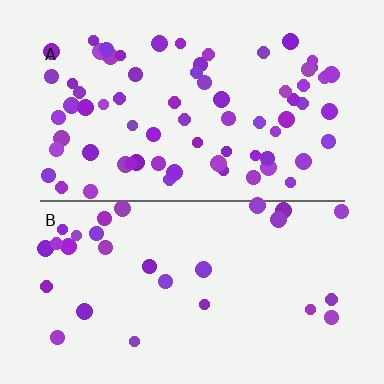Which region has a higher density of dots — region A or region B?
A (the top).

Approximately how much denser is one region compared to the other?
Approximately 2.4× — region A over region B.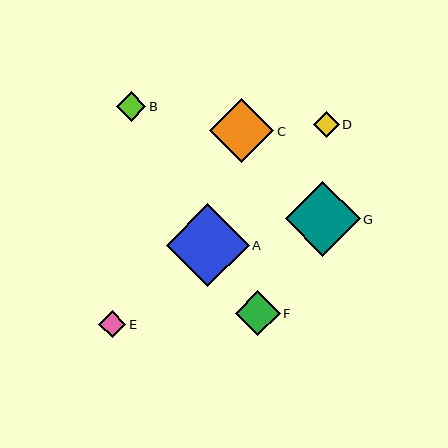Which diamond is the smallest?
Diamond D is the smallest with a size of approximately 26 pixels.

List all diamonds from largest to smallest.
From largest to smallest: A, G, C, F, B, E, D.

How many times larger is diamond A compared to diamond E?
Diamond A is approximately 3.1 times the size of diamond E.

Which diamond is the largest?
Diamond A is the largest with a size of approximately 83 pixels.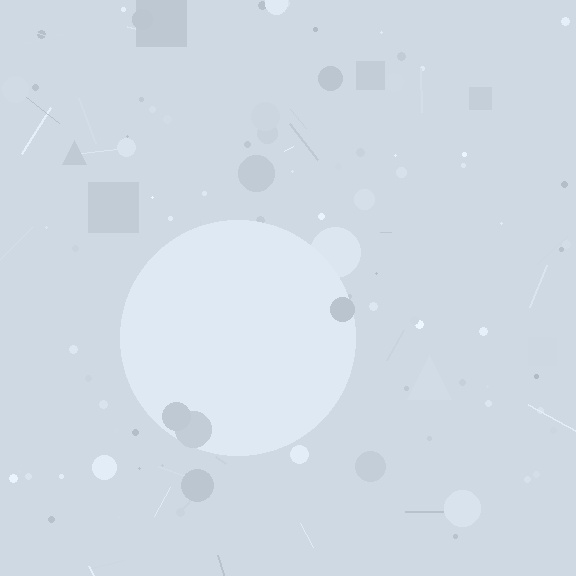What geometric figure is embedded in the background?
A circle is embedded in the background.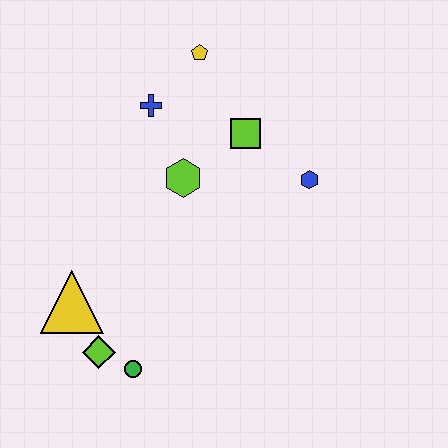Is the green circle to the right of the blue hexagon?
No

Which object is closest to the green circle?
The lime diamond is closest to the green circle.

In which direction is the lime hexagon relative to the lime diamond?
The lime hexagon is above the lime diamond.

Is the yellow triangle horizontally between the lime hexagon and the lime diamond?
No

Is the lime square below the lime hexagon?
No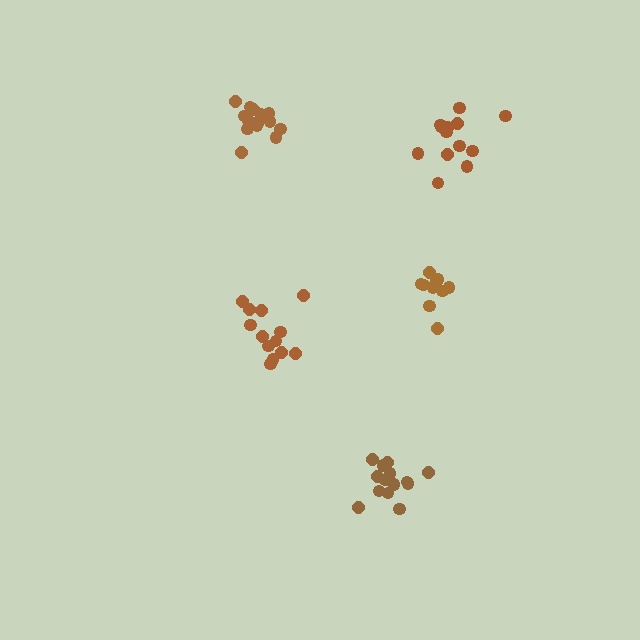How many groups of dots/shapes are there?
There are 5 groups.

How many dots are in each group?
Group 1: 13 dots, Group 2: 13 dots, Group 3: 14 dots, Group 4: 14 dots, Group 5: 10 dots (64 total).